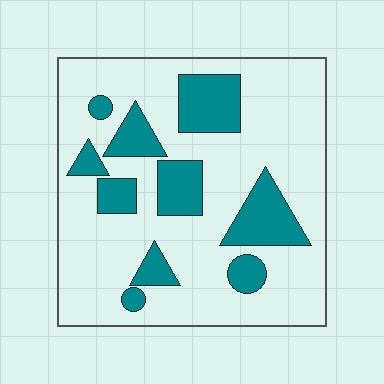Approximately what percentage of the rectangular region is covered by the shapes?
Approximately 25%.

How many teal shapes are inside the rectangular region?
10.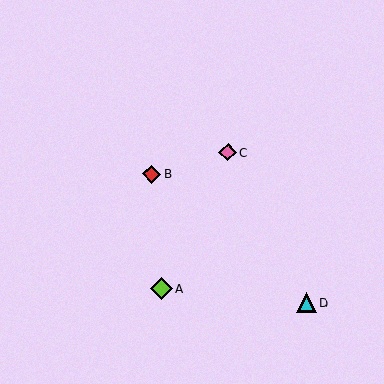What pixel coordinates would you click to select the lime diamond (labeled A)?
Click at (161, 288) to select the lime diamond A.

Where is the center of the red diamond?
The center of the red diamond is at (152, 174).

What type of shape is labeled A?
Shape A is a lime diamond.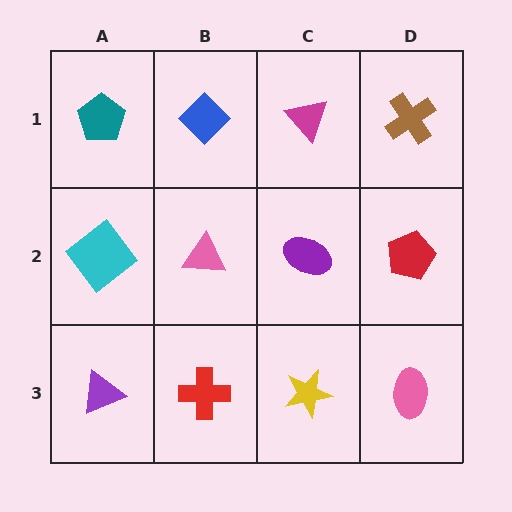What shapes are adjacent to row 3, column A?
A cyan diamond (row 2, column A), a red cross (row 3, column B).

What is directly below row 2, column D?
A pink ellipse.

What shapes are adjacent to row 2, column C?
A magenta triangle (row 1, column C), a yellow star (row 3, column C), a pink triangle (row 2, column B), a red pentagon (row 2, column D).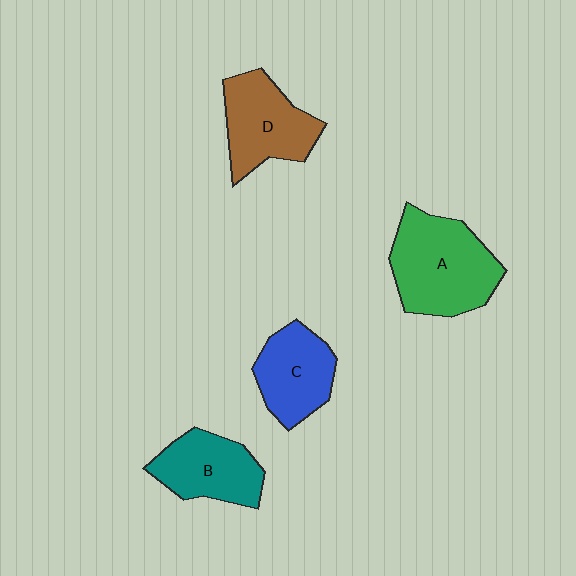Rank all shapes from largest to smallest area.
From largest to smallest: A (green), D (brown), B (teal), C (blue).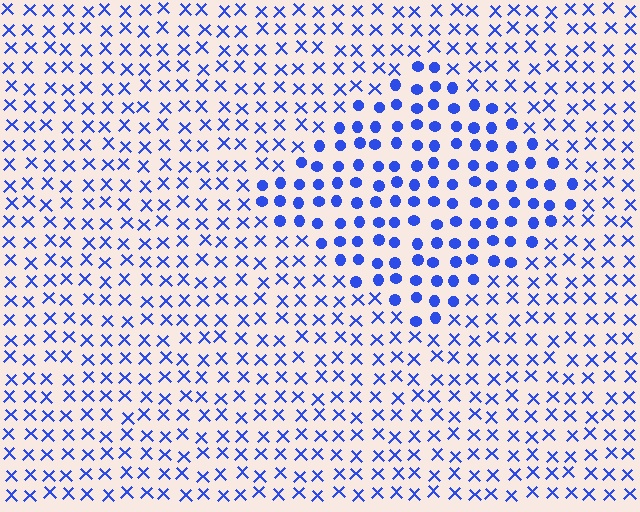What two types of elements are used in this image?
The image uses circles inside the diamond region and X marks outside it.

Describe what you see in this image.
The image is filled with small blue elements arranged in a uniform grid. A diamond-shaped region contains circles, while the surrounding area contains X marks. The boundary is defined purely by the change in element shape.